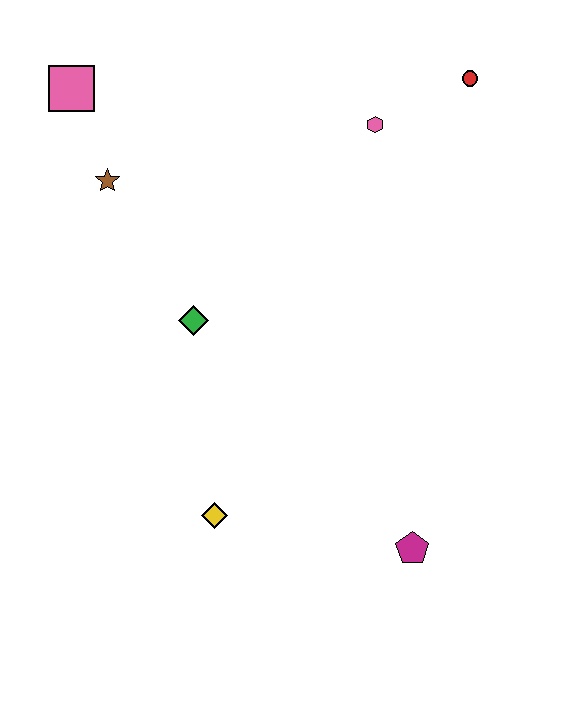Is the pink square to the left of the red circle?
Yes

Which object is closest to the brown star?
The pink square is closest to the brown star.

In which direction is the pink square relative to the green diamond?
The pink square is above the green diamond.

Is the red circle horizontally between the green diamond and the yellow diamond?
No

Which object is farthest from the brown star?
The magenta pentagon is farthest from the brown star.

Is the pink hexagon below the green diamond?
No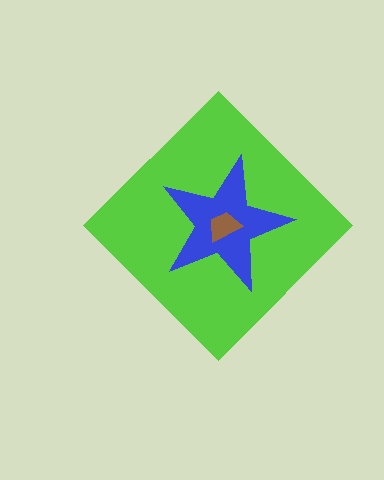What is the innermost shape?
The brown trapezoid.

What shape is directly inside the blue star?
The brown trapezoid.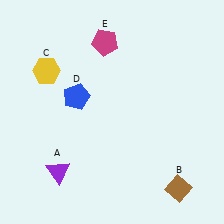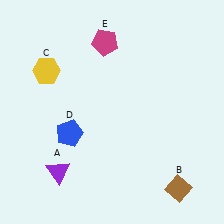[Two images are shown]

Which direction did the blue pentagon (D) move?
The blue pentagon (D) moved down.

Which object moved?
The blue pentagon (D) moved down.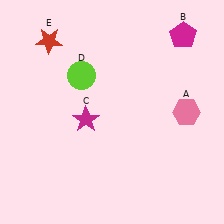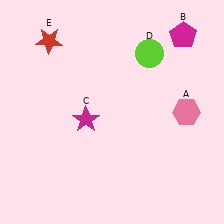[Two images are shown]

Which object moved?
The lime circle (D) moved right.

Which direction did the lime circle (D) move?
The lime circle (D) moved right.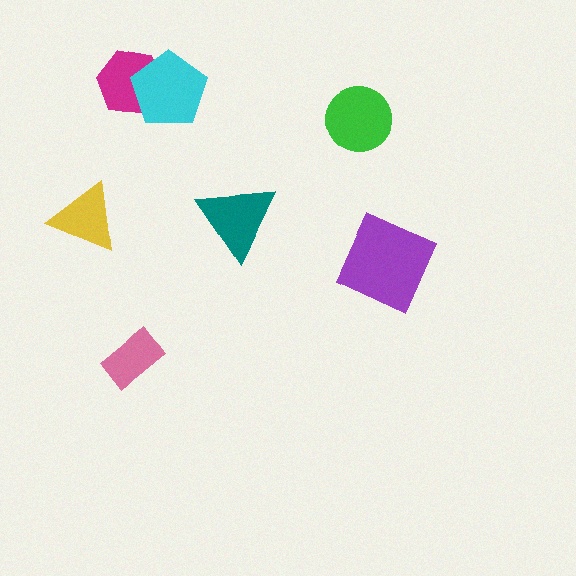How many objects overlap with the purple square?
0 objects overlap with the purple square.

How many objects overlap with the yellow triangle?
0 objects overlap with the yellow triangle.